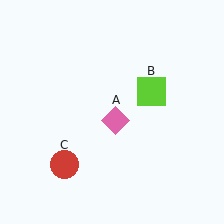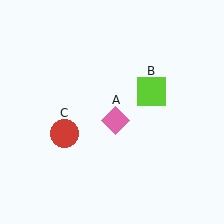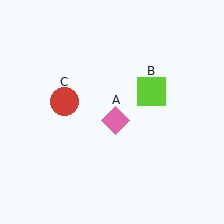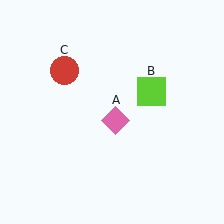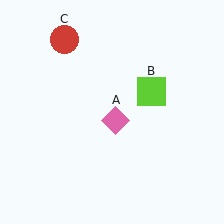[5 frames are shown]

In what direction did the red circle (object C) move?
The red circle (object C) moved up.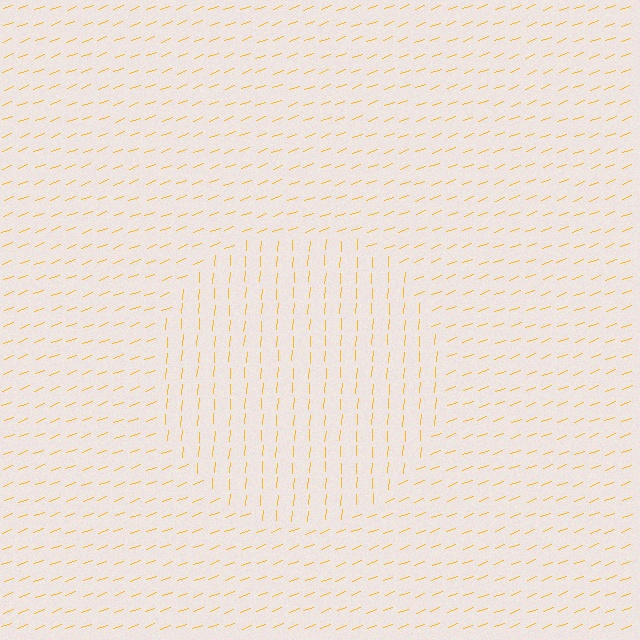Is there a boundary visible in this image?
Yes, there is a texture boundary formed by a change in line orientation.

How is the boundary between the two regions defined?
The boundary is defined purely by a change in line orientation (approximately 66 degrees difference). All lines are the same color and thickness.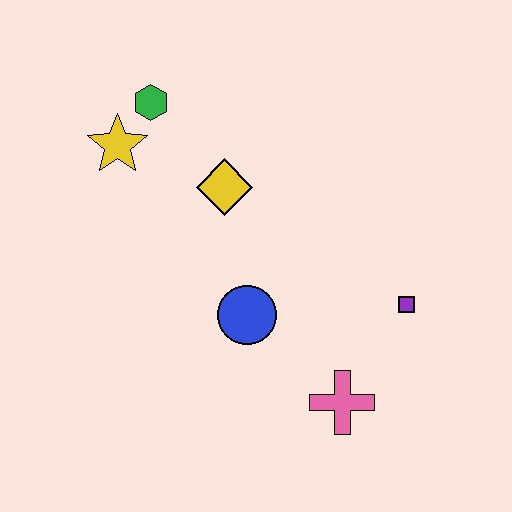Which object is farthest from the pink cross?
The green hexagon is farthest from the pink cross.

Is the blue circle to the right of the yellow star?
Yes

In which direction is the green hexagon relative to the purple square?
The green hexagon is to the left of the purple square.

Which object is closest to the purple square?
The pink cross is closest to the purple square.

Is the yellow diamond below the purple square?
No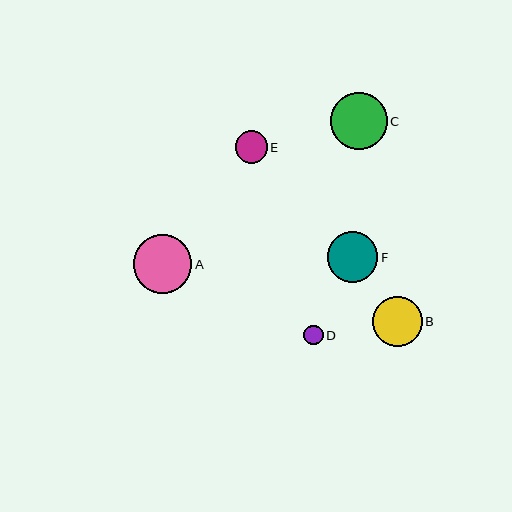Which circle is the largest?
Circle A is the largest with a size of approximately 58 pixels.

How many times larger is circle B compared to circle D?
Circle B is approximately 2.6 times the size of circle D.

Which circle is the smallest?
Circle D is the smallest with a size of approximately 19 pixels.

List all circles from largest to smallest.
From largest to smallest: A, C, F, B, E, D.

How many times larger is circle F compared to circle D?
Circle F is approximately 2.6 times the size of circle D.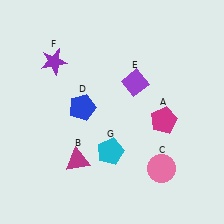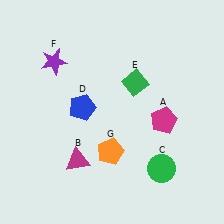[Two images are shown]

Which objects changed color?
C changed from pink to green. E changed from purple to green. G changed from cyan to orange.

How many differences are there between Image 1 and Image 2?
There are 3 differences between the two images.